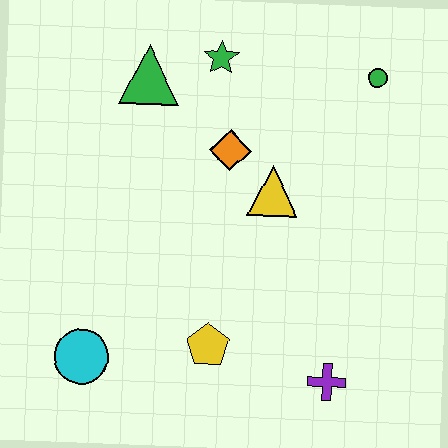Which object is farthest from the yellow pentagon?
The green circle is farthest from the yellow pentagon.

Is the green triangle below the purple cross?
No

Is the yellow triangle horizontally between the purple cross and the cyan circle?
Yes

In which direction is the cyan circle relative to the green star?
The cyan circle is below the green star.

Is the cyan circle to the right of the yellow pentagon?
No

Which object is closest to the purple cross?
The yellow pentagon is closest to the purple cross.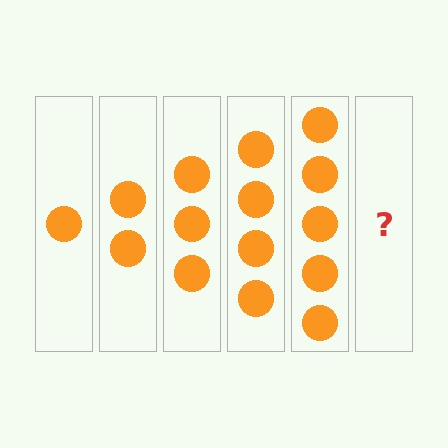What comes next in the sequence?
The next element should be 6 circles.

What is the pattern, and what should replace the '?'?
The pattern is that each step adds one more circle. The '?' should be 6 circles.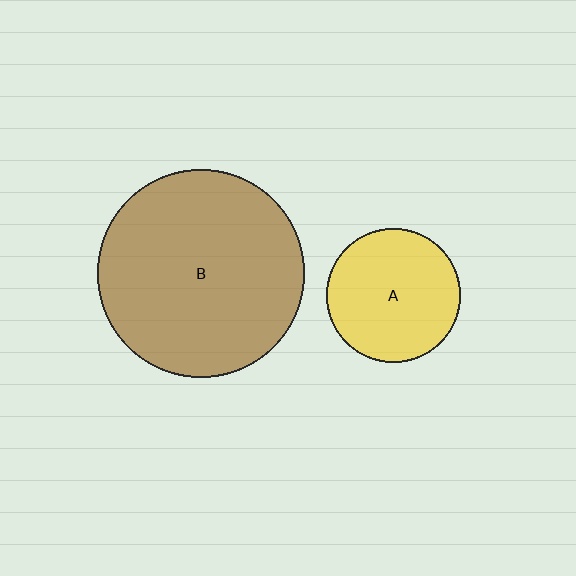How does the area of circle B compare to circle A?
Approximately 2.4 times.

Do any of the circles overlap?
No, none of the circles overlap.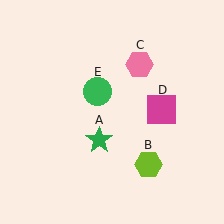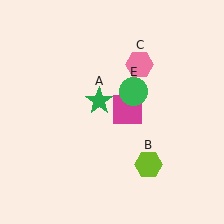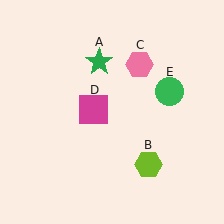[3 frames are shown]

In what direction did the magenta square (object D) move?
The magenta square (object D) moved left.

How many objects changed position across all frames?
3 objects changed position: green star (object A), magenta square (object D), green circle (object E).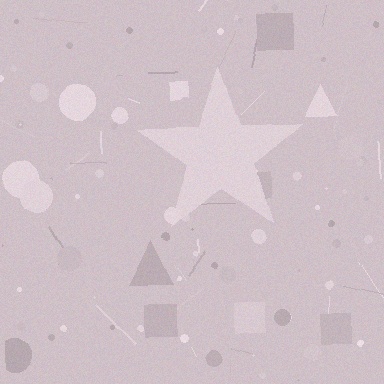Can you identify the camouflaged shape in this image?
The camouflaged shape is a star.